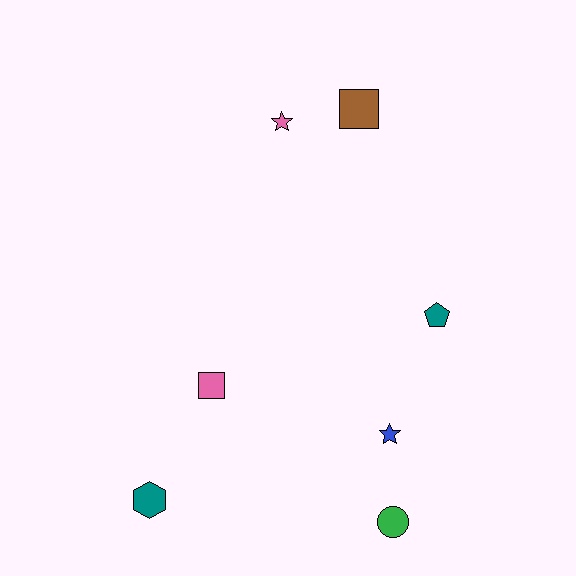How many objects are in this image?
There are 7 objects.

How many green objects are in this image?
There is 1 green object.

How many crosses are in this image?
There are no crosses.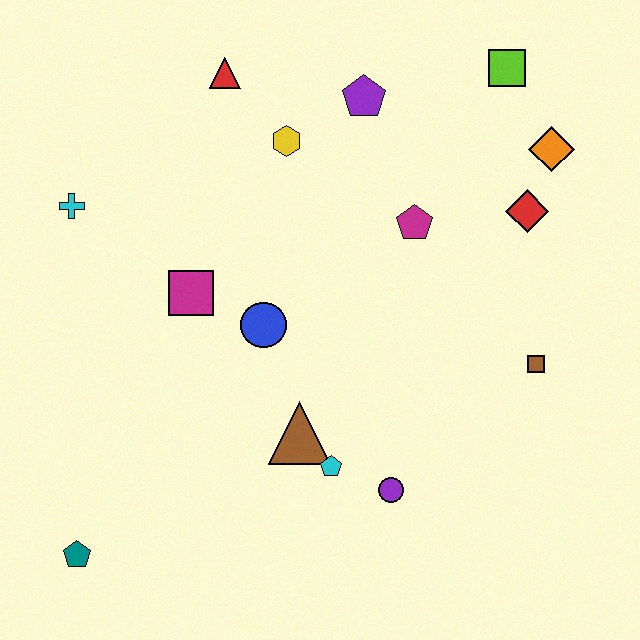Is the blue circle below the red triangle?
Yes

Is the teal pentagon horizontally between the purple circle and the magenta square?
No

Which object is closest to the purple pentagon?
The yellow hexagon is closest to the purple pentagon.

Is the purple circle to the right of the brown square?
No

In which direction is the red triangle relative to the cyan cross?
The red triangle is to the right of the cyan cross.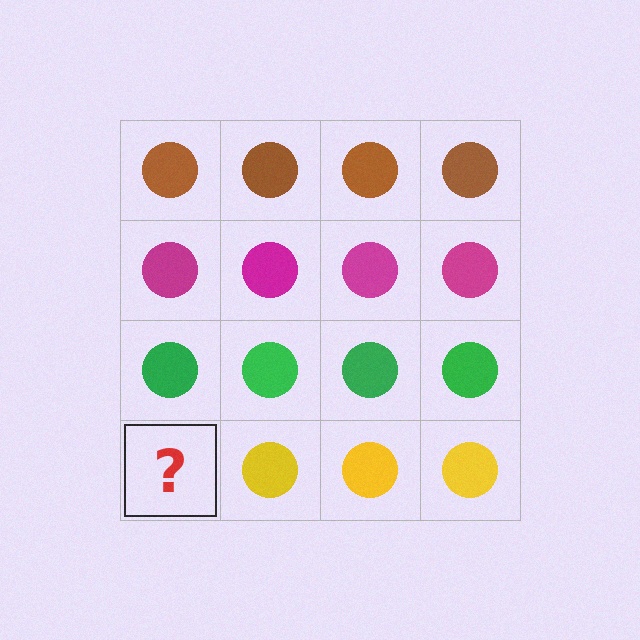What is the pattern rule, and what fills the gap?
The rule is that each row has a consistent color. The gap should be filled with a yellow circle.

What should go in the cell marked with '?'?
The missing cell should contain a yellow circle.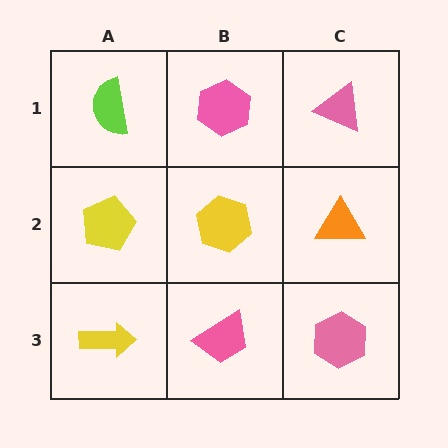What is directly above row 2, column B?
A pink hexagon.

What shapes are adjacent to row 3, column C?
An orange triangle (row 2, column C), a pink trapezoid (row 3, column B).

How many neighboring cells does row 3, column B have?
3.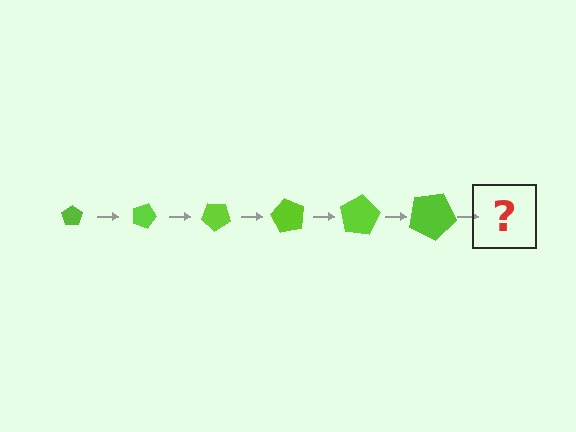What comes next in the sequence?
The next element should be a pentagon, larger than the previous one and rotated 120 degrees from the start.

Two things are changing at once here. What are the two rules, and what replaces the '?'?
The two rules are that the pentagon grows larger each step and it rotates 20 degrees each step. The '?' should be a pentagon, larger than the previous one and rotated 120 degrees from the start.